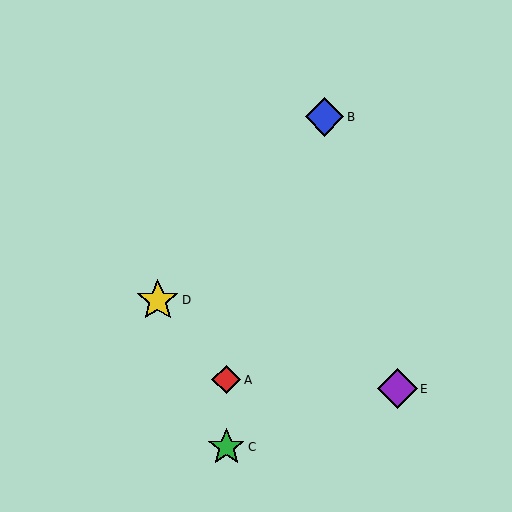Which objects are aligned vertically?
Objects A, C are aligned vertically.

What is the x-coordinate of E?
Object E is at x≈397.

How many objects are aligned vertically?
2 objects (A, C) are aligned vertically.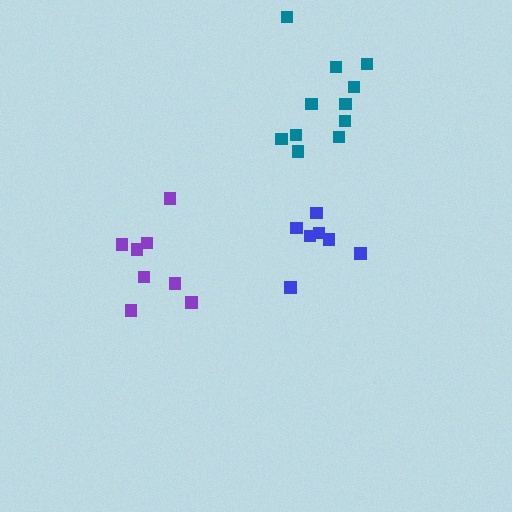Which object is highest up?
The teal cluster is topmost.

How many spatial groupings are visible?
There are 3 spatial groupings.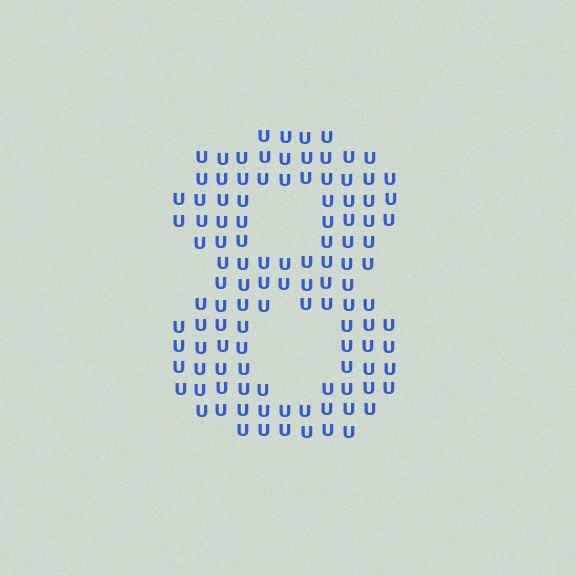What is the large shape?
The large shape is the digit 8.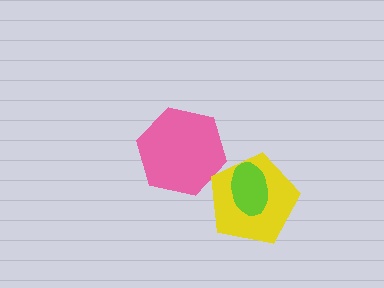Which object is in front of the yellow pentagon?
The lime ellipse is in front of the yellow pentagon.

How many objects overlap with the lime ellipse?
1 object overlaps with the lime ellipse.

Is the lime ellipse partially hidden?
No, no other shape covers it.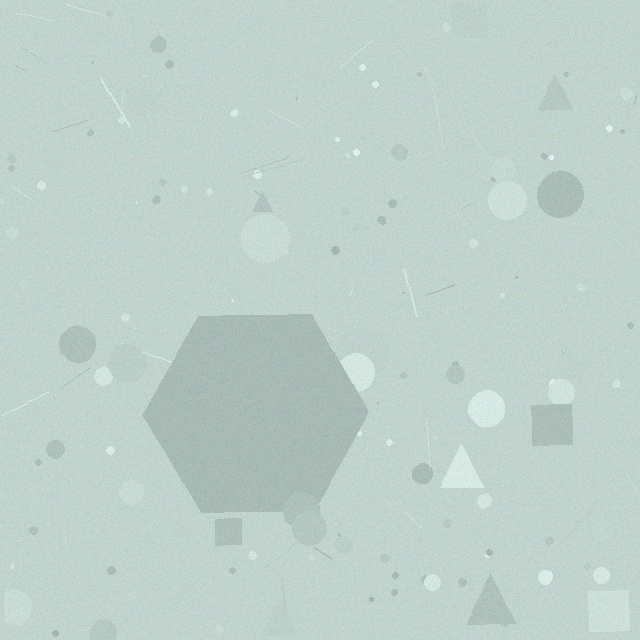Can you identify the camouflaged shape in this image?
The camouflaged shape is a hexagon.